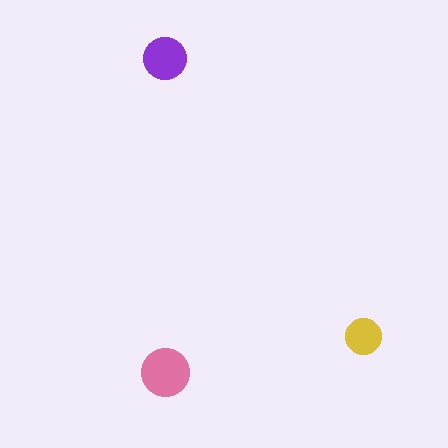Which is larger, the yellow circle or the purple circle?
The purple one.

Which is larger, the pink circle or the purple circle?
The pink one.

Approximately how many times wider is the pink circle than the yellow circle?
About 1.5 times wider.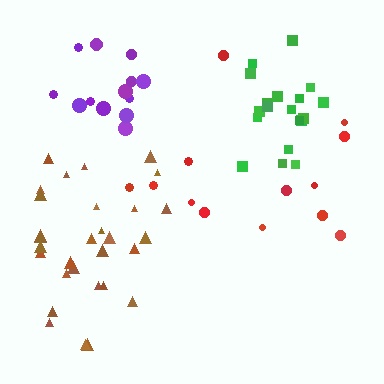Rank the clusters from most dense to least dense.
purple, green, brown, red.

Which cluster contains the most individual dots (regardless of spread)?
Brown (30).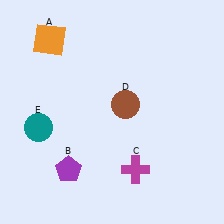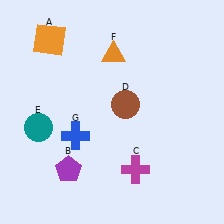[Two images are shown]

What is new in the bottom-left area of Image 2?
A blue cross (G) was added in the bottom-left area of Image 2.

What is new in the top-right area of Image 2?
An orange triangle (F) was added in the top-right area of Image 2.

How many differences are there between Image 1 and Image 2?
There are 2 differences between the two images.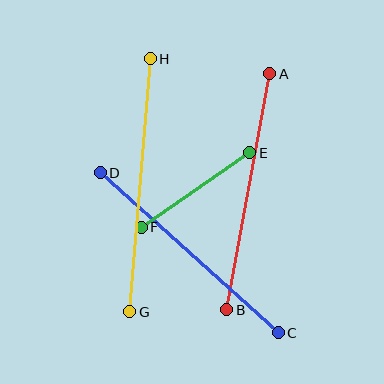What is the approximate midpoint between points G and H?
The midpoint is at approximately (140, 185) pixels.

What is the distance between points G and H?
The distance is approximately 254 pixels.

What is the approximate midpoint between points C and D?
The midpoint is at approximately (189, 253) pixels.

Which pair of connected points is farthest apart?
Points G and H are farthest apart.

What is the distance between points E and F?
The distance is approximately 132 pixels.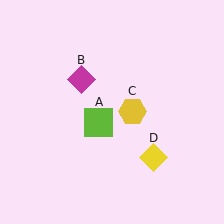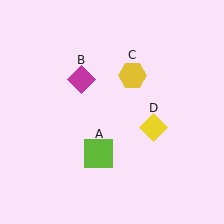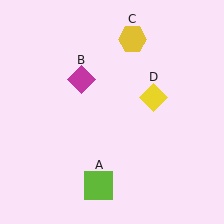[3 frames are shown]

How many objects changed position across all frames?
3 objects changed position: lime square (object A), yellow hexagon (object C), yellow diamond (object D).